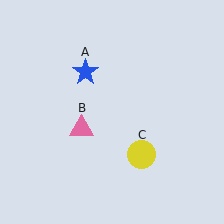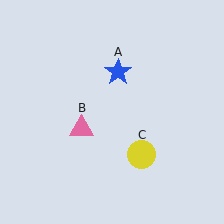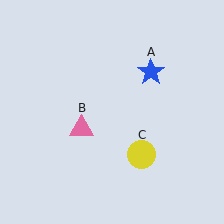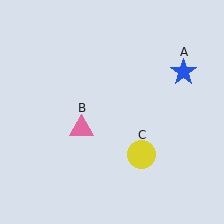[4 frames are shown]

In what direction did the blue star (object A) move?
The blue star (object A) moved right.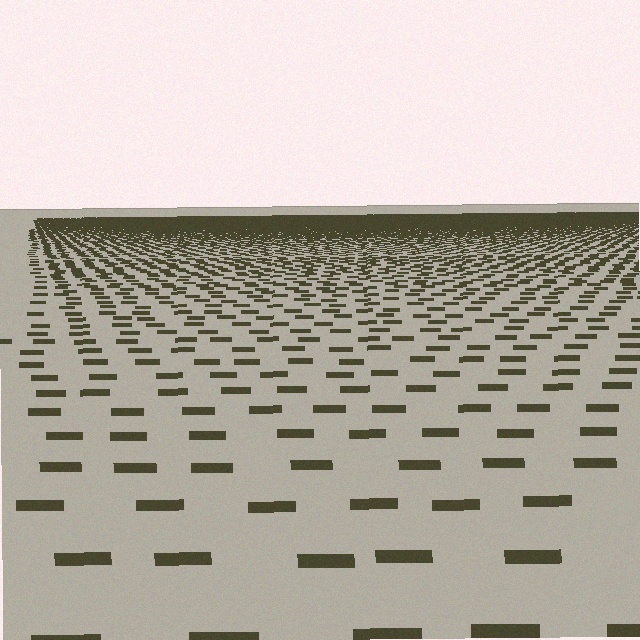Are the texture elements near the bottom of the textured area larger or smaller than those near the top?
Larger. Near the bottom, elements are closer to the viewer and appear at a bigger on-screen size.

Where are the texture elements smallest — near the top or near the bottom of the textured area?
Near the top.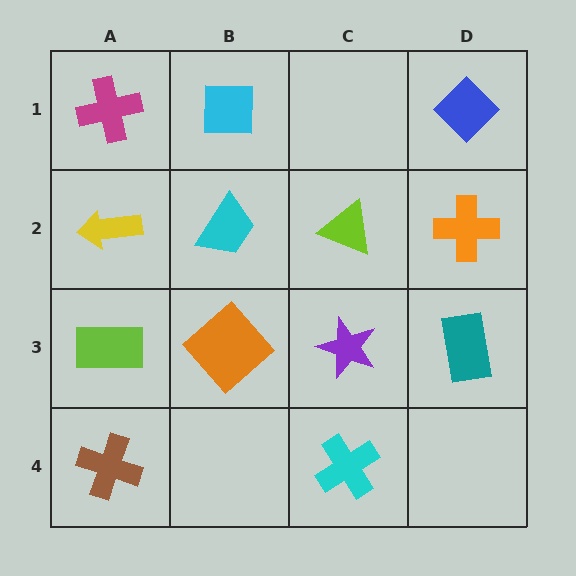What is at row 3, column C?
A purple star.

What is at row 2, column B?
A cyan trapezoid.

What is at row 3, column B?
An orange diamond.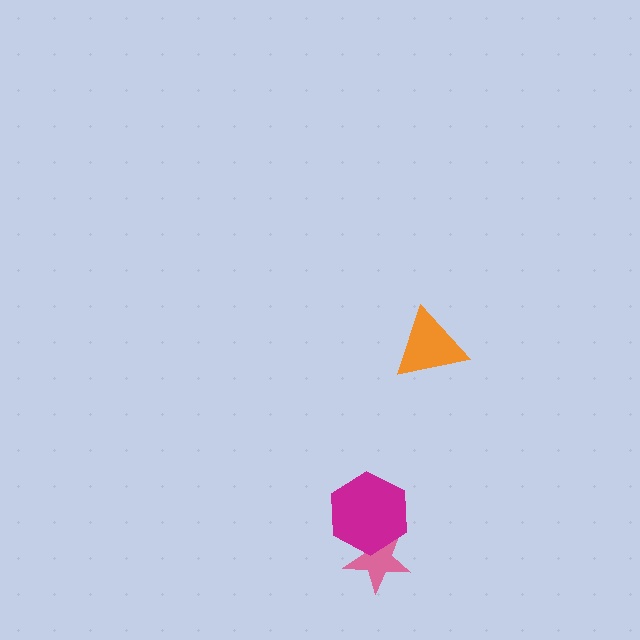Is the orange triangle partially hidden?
No, no other shape covers it.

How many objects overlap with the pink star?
1 object overlaps with the pink star.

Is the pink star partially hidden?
Yes, it is partially covered by another shape.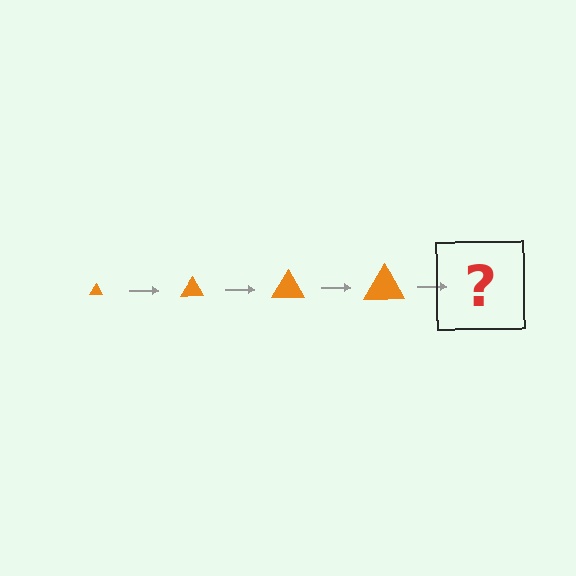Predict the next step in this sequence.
The next step is an orange triangle, larger than the previous one.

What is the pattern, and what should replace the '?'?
The pattern is that the triangle gets progressively larger each step. The '?' should be an orange triangle, larger than the previous one.